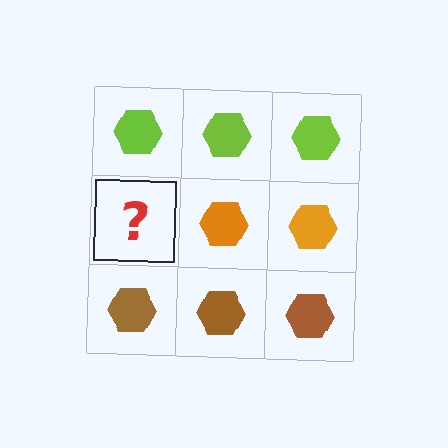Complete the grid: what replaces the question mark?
The question mark should be replaced with an orange hexagon.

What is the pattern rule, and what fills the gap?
The rule is that each row has a consistent color. The gap should be filled with an orange hexagon.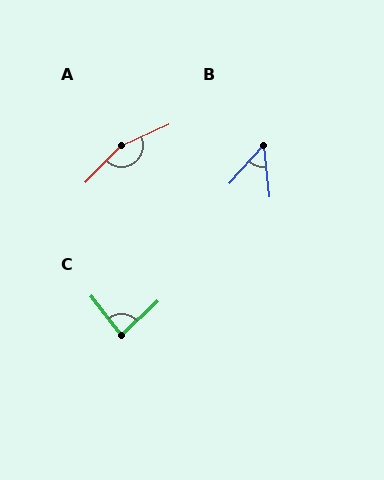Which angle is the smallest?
B, at approximately 48 degrees.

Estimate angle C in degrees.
Approximately 84 degrees.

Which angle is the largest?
A, at approximately 159 degrees.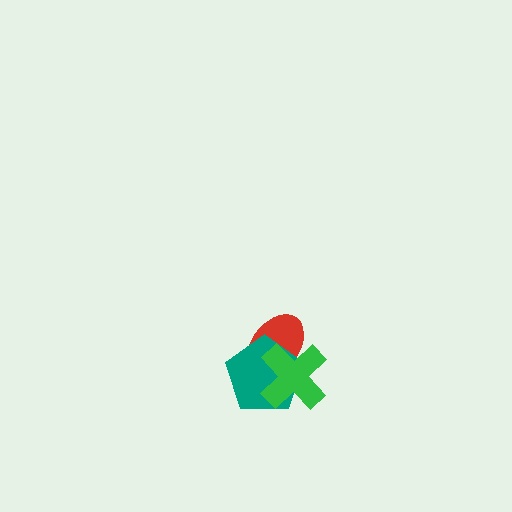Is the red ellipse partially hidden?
Yes, it is partially covered by another shape.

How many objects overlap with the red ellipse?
2 objects overlap with the red ellipse.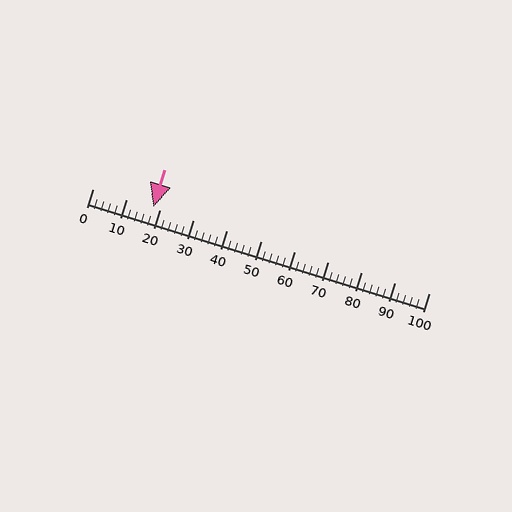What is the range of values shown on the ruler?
The ruler shows values from 0 to 100.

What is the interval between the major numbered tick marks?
The major tick marks are spaced 10 units apart.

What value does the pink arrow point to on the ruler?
The pink arrow points to approximately 18.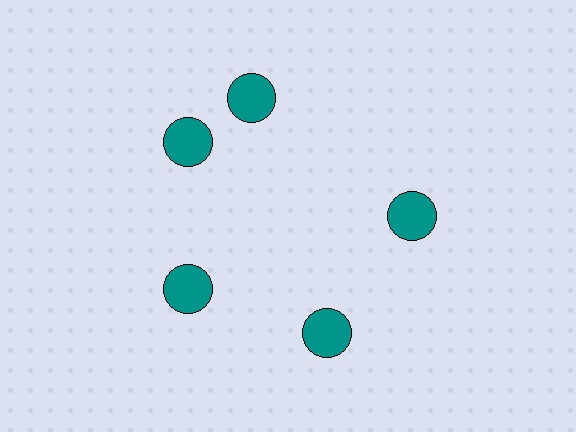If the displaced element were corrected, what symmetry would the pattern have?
It would have 5-fold rotational symmetry — the pattern would map onto itself every 72 degrees.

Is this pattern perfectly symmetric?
No. The 5 teal circles are arranged in a ring, but one element near the 1 o'clock position is rotated out of alignment along the ring, breaking the 5-fold rotational symmetry.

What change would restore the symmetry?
The symmetry would be restored by rotating it back into even spacing with its neighbors so that all 5 circles sit at equal angles and equal distance from the center.